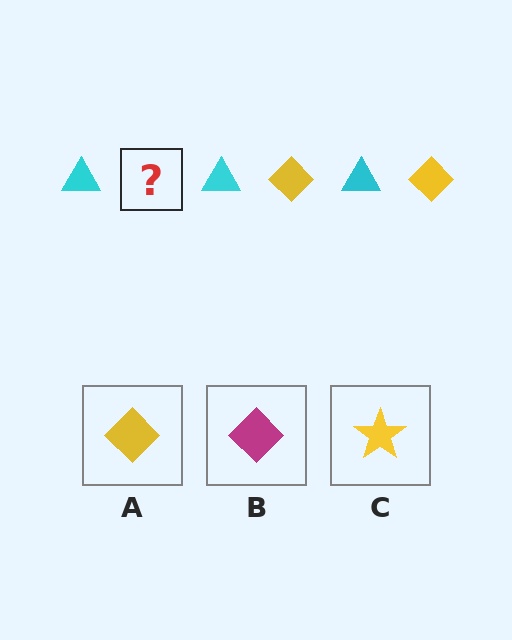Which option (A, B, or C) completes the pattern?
A.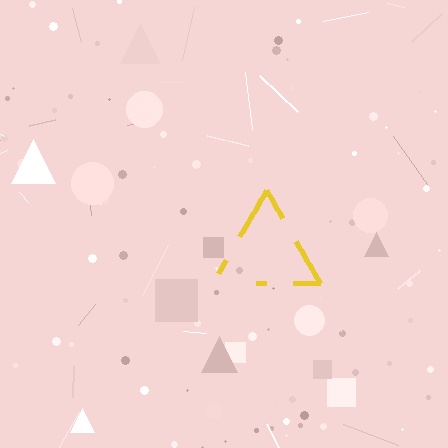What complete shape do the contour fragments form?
The contour fragments form a triangle.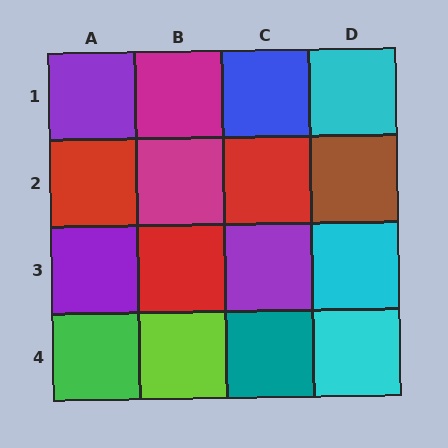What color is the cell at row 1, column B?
Magenta.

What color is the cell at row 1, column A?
Purple.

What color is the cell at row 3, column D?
Cyan.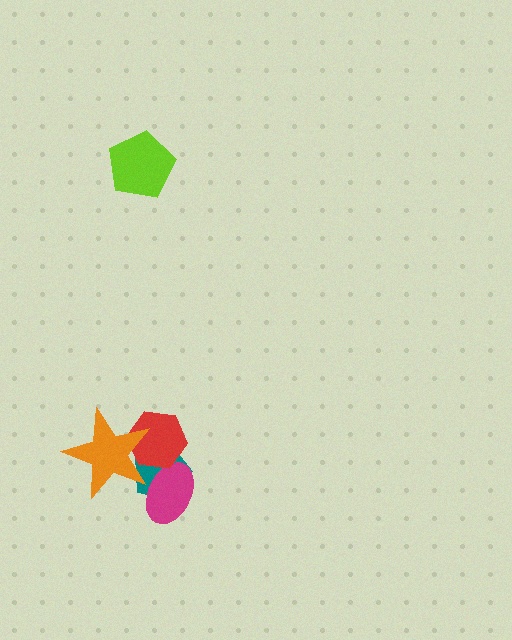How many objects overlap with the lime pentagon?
0 objects overlap with the lime pentagon.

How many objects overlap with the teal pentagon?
3 objects overlap with the teal pentagon.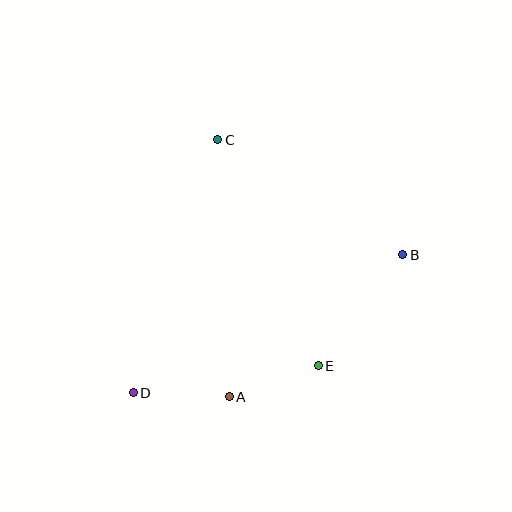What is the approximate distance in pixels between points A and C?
The distance between A and C is approximately 257 pixels.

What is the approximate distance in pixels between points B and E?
The distance between B and E is approximately 139 pixels.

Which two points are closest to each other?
Points A and E are closest to each other.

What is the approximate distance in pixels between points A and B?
The distance between A and B is approximately 224 pixels.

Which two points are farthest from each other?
Points B and D are farthest from each other.